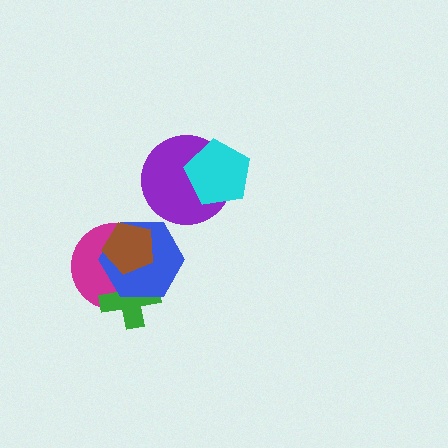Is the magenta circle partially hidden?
Yes, it is partially covered by another shape.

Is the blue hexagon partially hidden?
Yes, it is partially covered by another shape.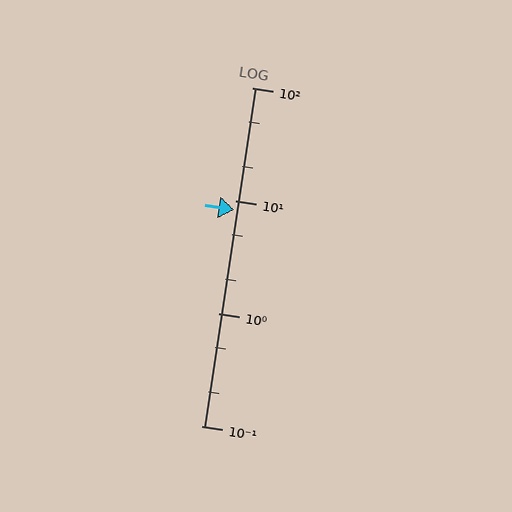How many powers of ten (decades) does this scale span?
The scale spans 3 decades, from 0.1 to 100.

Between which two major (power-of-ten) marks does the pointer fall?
The pointer is between 1 and 10.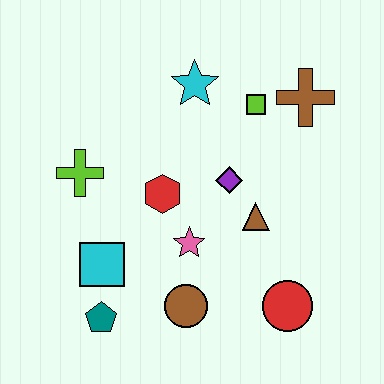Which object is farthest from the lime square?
The teal pentagon is farthest from the lime square.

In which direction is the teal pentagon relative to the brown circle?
The teal pentagon is to the left of the brown circle.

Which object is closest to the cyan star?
The lime square is closest to the cyan star.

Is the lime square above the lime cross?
Yes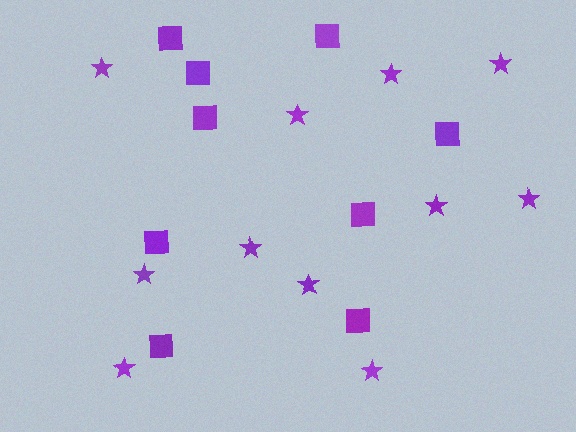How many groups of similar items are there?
There are 2 groups: one group of stars (11) and one group of squares (9).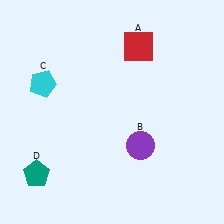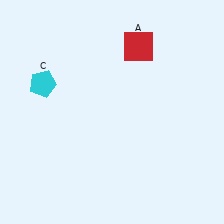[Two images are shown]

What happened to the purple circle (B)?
The purple circle (B) was removed in Image 2. It was in the bottom-right area of Image 1.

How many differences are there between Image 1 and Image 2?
There are 2 differences between the two images.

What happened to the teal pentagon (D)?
The teal pentagon (D) was removed in Image 2. It was in the bottom-left area of Image 1.